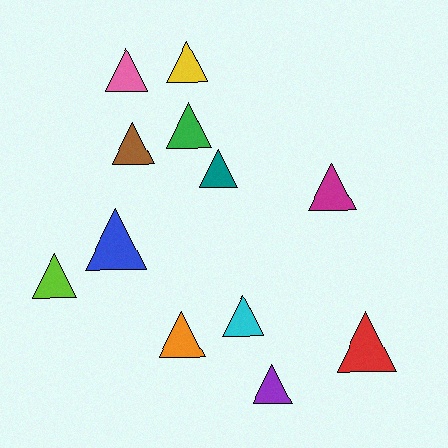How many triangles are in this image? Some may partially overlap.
There are 12 triangles.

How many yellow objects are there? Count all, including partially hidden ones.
There is 1 yellow object.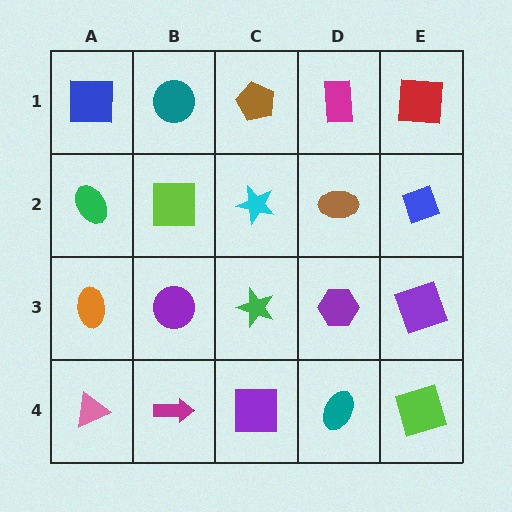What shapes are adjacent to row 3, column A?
A green ellipse (row 2, column A), a pink triangle (row 4, column A), a purple circle (row 3, column B).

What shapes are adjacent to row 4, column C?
A green star (row 3, column C), a magenta arrow (row 4, column B), a teal ellipse (row 4, column D).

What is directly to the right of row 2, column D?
A blue diamond.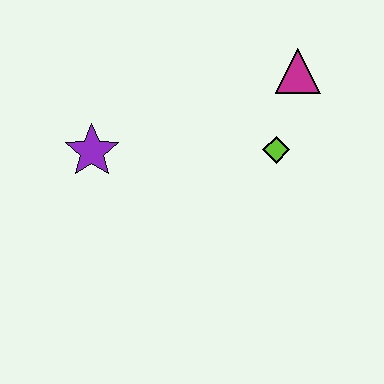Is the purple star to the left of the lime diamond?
Yes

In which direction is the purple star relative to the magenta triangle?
The purple star is to the left of the magenta triangle.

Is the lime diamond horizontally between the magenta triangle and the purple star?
Yes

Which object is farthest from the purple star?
The magenta triangle is farthest from the purple star.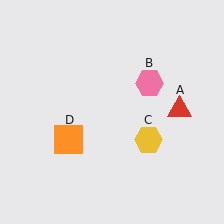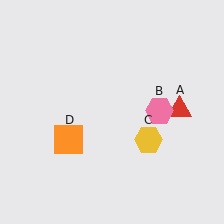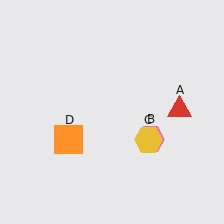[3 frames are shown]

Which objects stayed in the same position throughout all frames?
Red triangle (object A) and yellow hexagon (object C) and orange square (object D) remained stationary.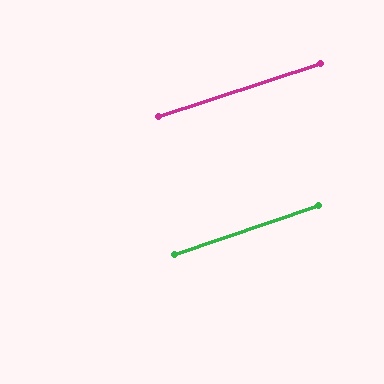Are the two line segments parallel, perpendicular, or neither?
Parallel — their directions differ by only 0.6°.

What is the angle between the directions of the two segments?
Approximately 1 degree.